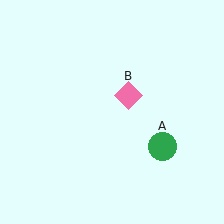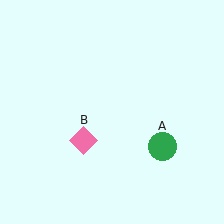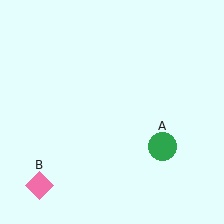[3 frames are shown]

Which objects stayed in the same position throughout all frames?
Green circle (object A) remained stationary.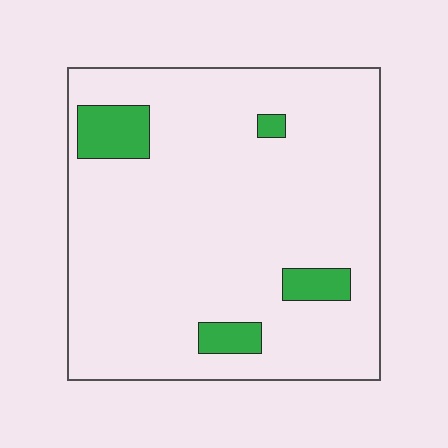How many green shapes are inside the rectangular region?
4.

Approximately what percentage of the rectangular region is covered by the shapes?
Approximately 10%.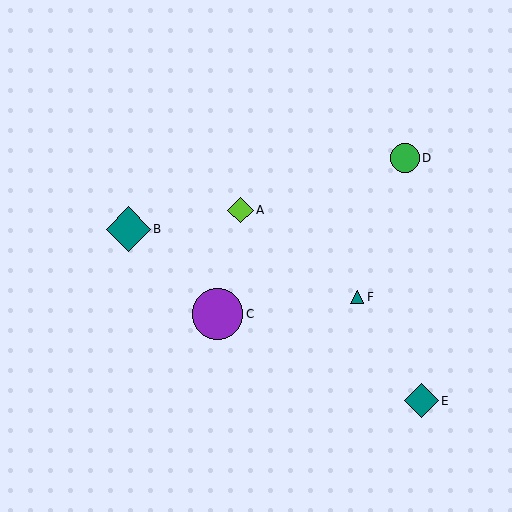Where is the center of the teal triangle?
The center of the teal triangle is at (357, 297).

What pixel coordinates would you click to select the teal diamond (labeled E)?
Click at (421, 401) to select the teal diamond E.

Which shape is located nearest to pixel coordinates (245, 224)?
The lime diamond (labeled A) at (240, 210) is nearest to that location.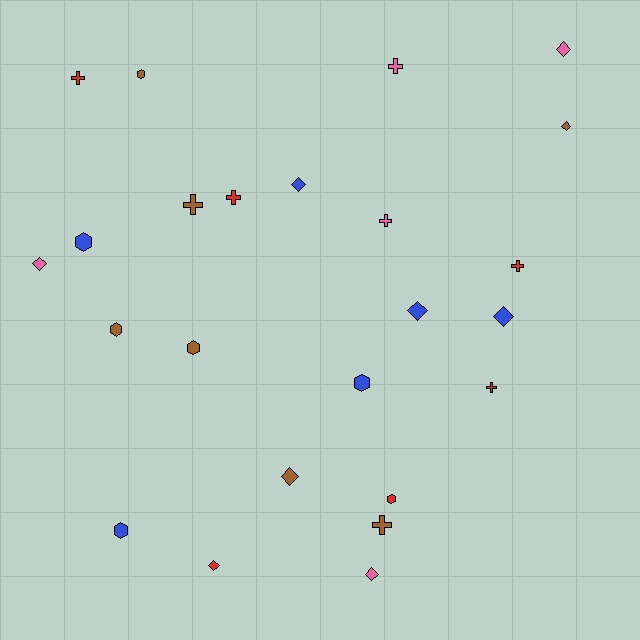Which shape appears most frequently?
Diamond, with 9 objects.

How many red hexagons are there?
There is 1 red hexagon.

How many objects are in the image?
There are 24 objects.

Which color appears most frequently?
Brown, with 7 objects.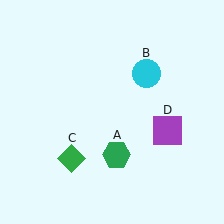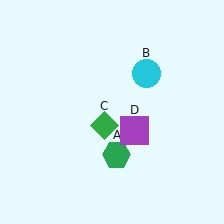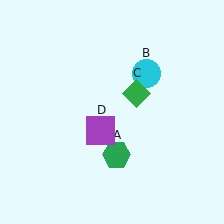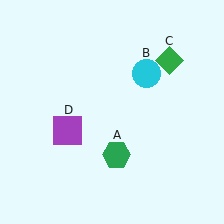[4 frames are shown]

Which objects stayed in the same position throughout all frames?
Green hexagon (object A) and cyan circle (object B) remained stationary.